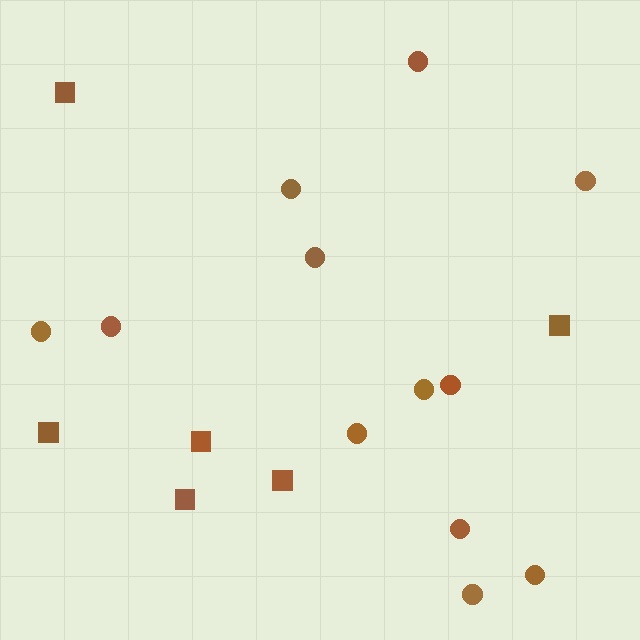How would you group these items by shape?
There are 2 groups: one group of circles (12) and one group of squares (6).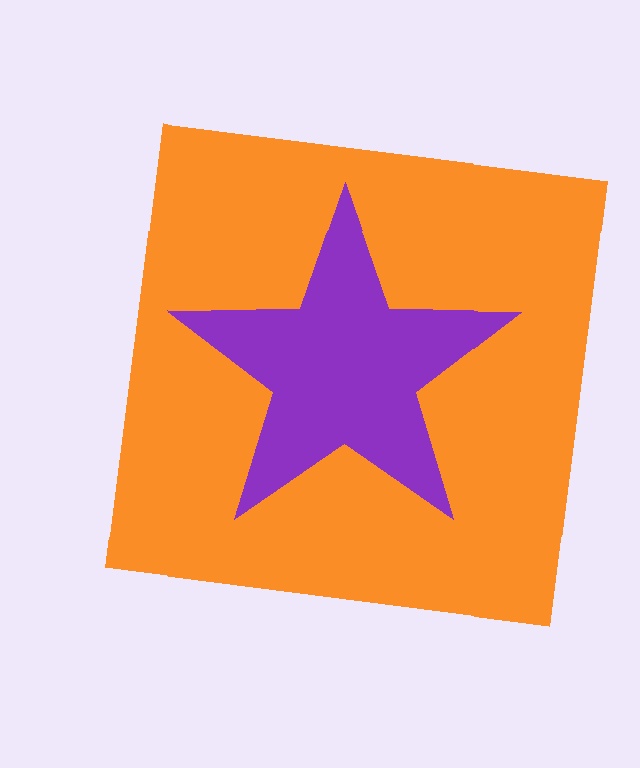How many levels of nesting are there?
2.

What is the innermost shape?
The purple star.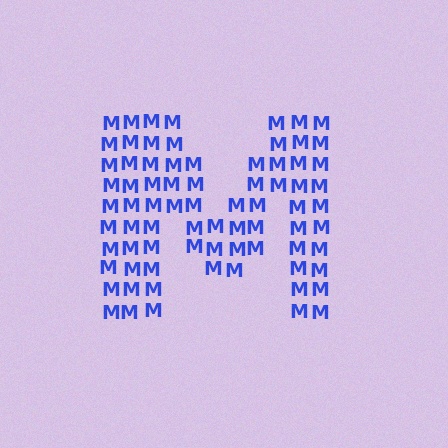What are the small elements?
The small elements are letter M's.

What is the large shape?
The large shape is the letter M.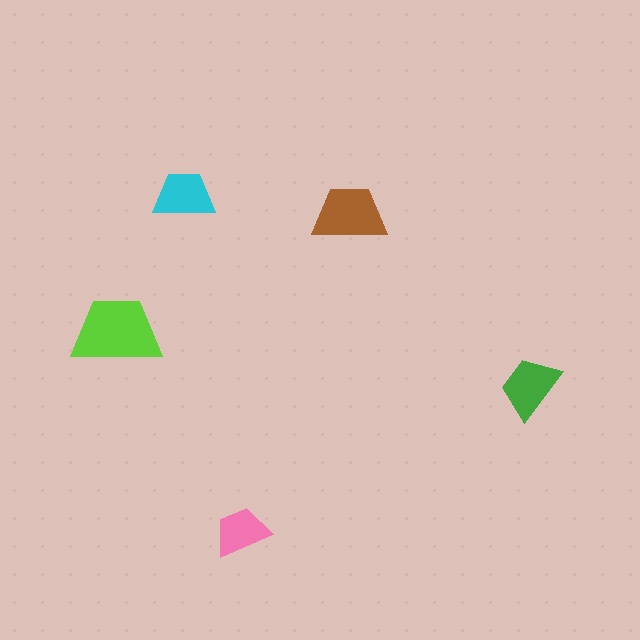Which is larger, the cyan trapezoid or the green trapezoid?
The green one.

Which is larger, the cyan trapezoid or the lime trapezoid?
The lime one.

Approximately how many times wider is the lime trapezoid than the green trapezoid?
About 1.5 times wider.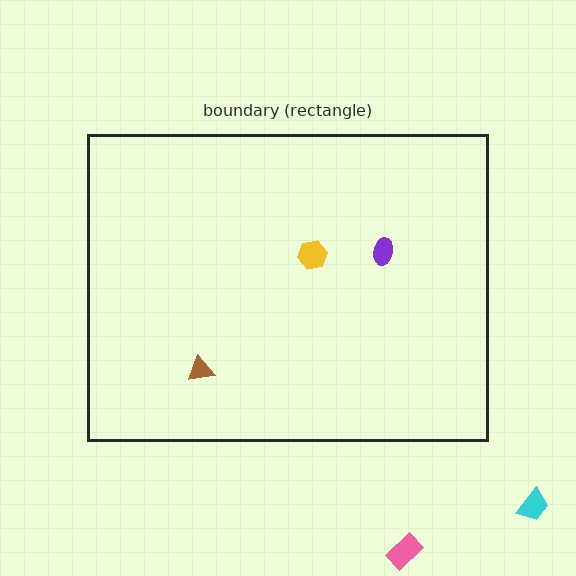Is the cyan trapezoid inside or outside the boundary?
Outside.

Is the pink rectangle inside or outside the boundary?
Outside.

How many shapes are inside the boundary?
3 inside, 2 outside.